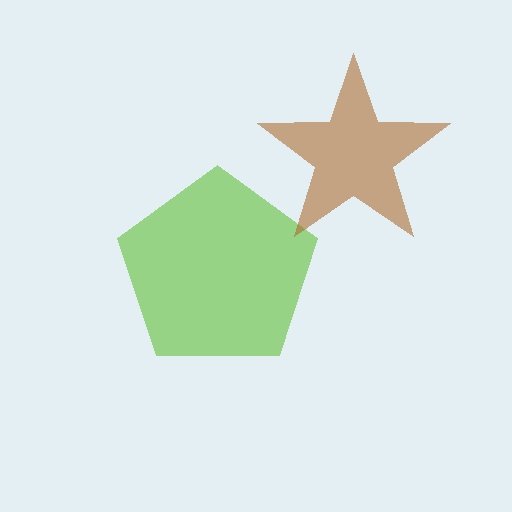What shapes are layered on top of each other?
The layered shapes are: a lime pentagon, a brown star.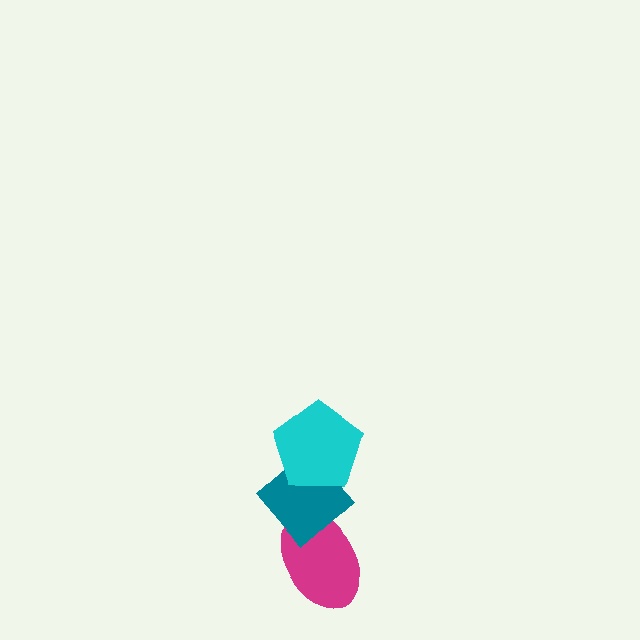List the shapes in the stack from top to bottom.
From top to bottom: the cyan pentagon, the teal diamond, the magenta ellipse.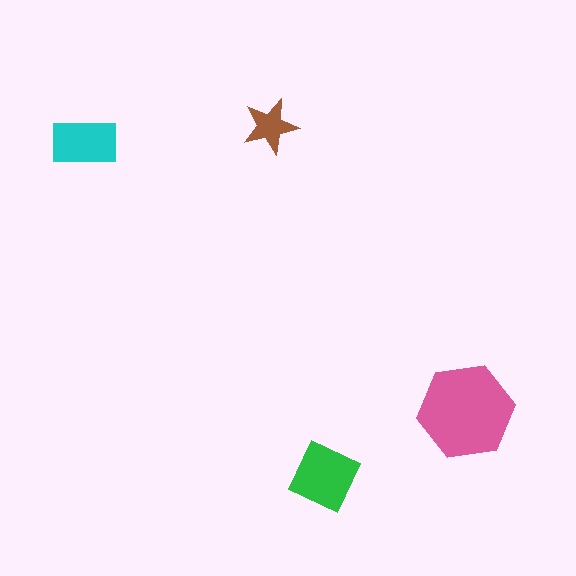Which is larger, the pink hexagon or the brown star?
The pink hexagon.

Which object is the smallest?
The brown star.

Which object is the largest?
The pink hexagon.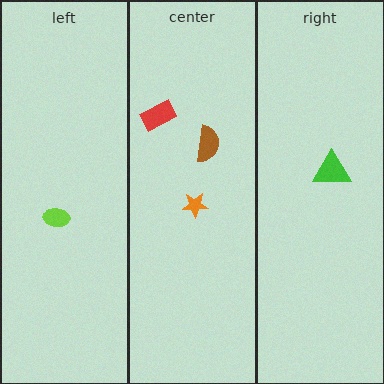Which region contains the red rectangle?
The center region.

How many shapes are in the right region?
1.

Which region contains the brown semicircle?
The center region.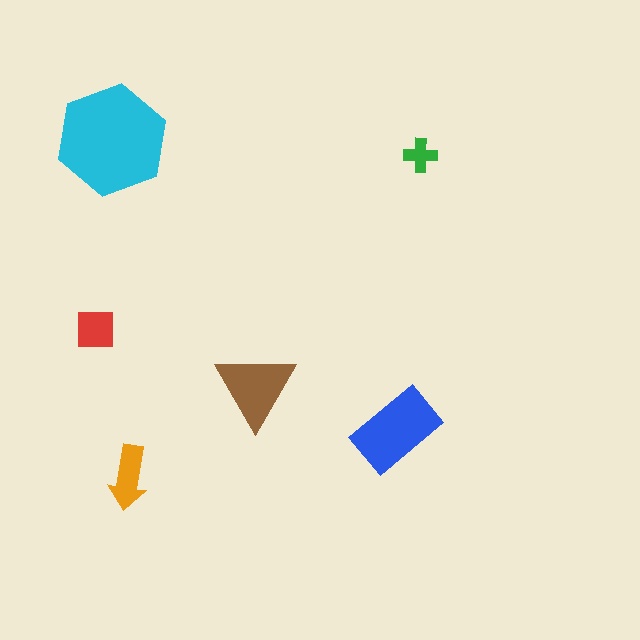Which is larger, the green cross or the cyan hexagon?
The cyan hexagon.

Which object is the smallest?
The green cross.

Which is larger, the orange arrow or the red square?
The orange arrow.